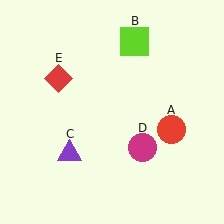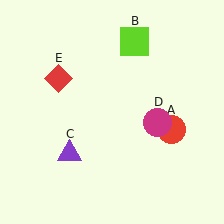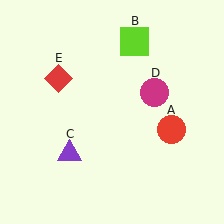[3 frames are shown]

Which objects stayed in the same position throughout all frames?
Red circle (object A) and lime square (object B) and purple triangle (object C) and red diamond (object E) remained stationary.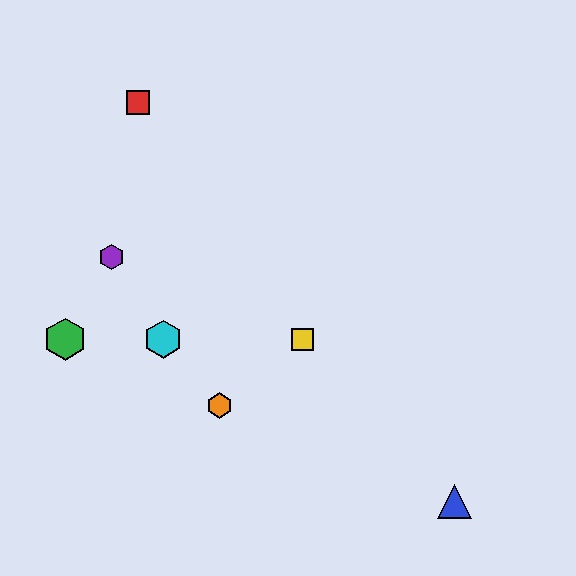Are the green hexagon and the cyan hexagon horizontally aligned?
Yes, both are at y≈339.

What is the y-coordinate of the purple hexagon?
The purple hexagon is at y≈257.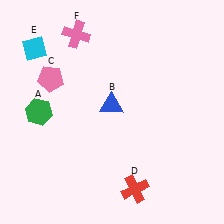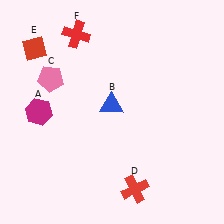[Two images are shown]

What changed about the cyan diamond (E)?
In Image 1, E is cyan. In Image 2, it changed to red.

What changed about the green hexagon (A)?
In Image 1, A is green. In Image 2, it changed to magenta.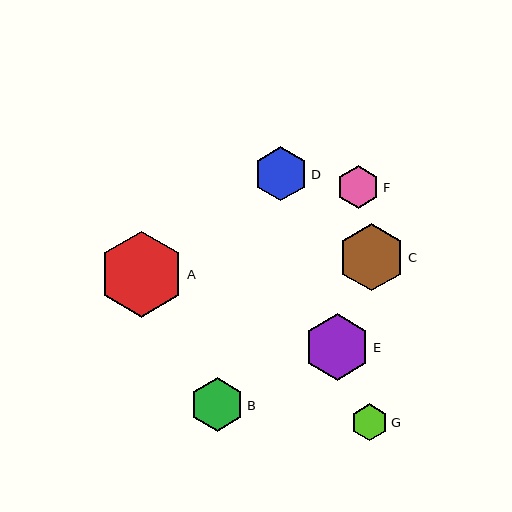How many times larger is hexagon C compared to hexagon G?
Hexagon C is approximately 1.8 times the size of hexagon G.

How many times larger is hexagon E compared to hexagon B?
Hexagon E is approximately 1.2 times the size of hexagon B.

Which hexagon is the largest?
Hexagon A is the largest with a size of approximately 86 pixels.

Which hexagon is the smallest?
Hexagon G is the smallest with a size of approximately 37 pixels.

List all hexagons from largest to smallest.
From largest to smallest: A, C, E, D, B, F, G.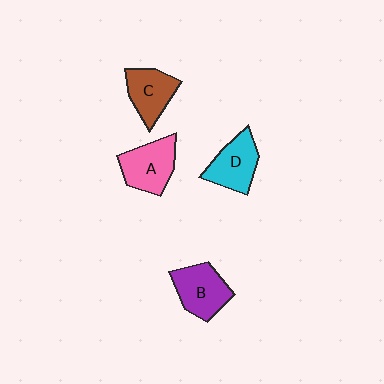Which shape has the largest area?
Shape A (pink).